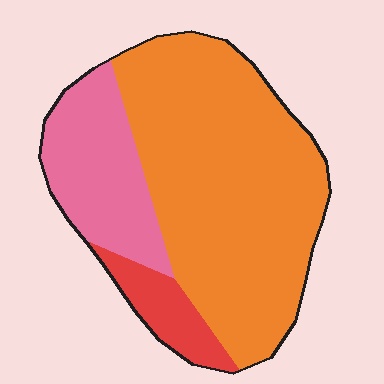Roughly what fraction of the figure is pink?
Pink covers around 25% of the figure.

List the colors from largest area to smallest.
From largest to smallest: orange, pink, red.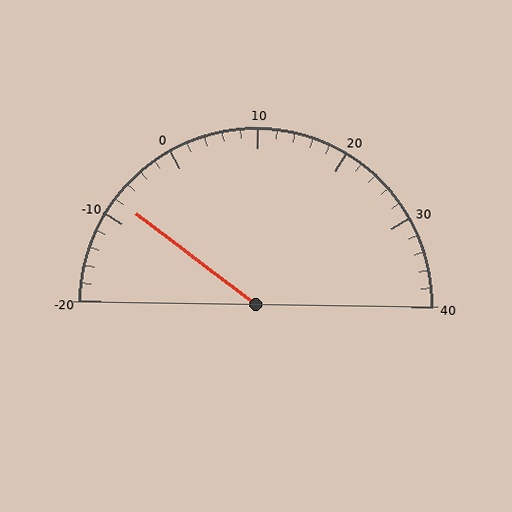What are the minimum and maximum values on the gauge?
The gauge ranges from -20 to 40.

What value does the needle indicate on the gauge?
The needle indicates approximately -8.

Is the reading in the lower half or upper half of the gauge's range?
The reading is in the lower half of the range (-20 to 40).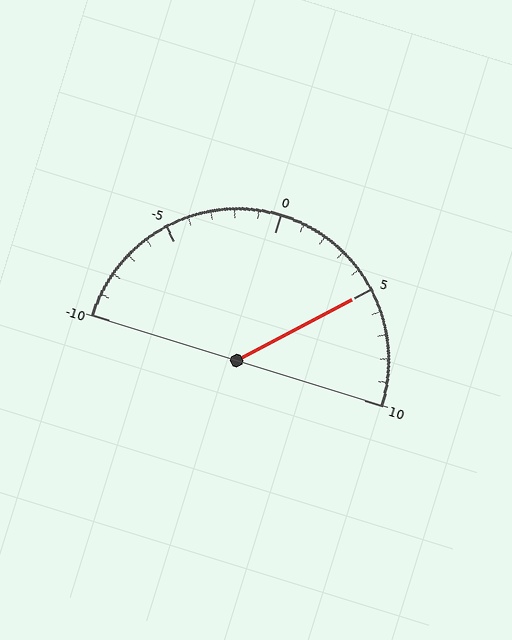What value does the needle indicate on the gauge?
The needle indicates approximately 5.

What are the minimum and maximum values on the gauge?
The gauge ranges from -10 to 10.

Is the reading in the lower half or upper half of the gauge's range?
The reading is in the upper half of the range (-10 to 10).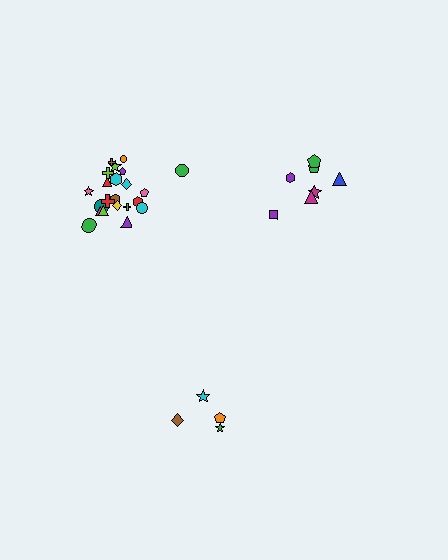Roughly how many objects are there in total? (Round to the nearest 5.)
Roughly 35 objects in total.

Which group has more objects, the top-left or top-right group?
The top-left group.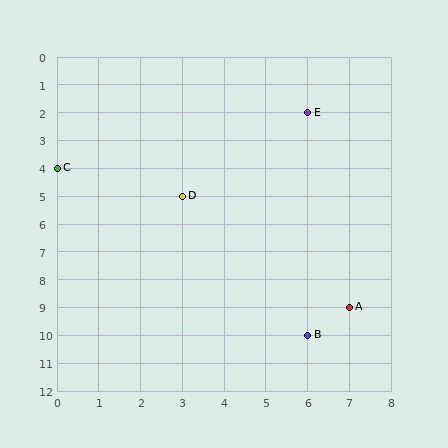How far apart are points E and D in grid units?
Points E and D are 3 columns and 3 rows apart (about 4.2 grid units diagonally).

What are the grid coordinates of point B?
Point B is at grid coordinates (6, 10).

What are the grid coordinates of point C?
Point C is at grid coordinates (0, 4).